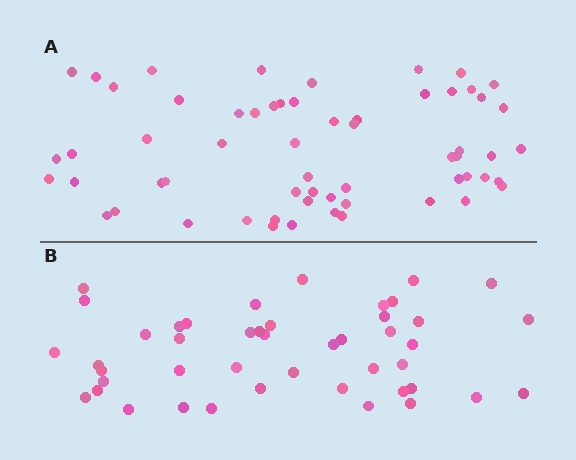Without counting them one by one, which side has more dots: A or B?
Region A (the top region) has more dots.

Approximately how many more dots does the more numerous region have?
Region A has approximately 15 more dots than region B.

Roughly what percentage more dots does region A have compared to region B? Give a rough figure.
About 35% more.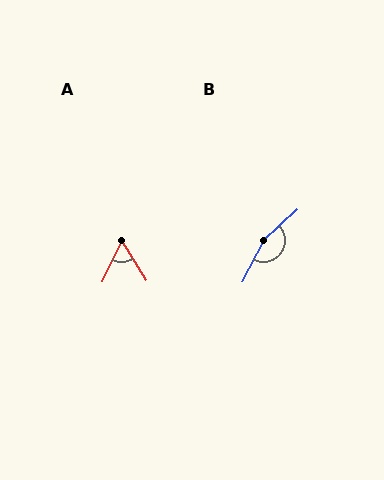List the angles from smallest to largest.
A (57°), B (160°).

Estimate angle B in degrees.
Approximately 160 degrees.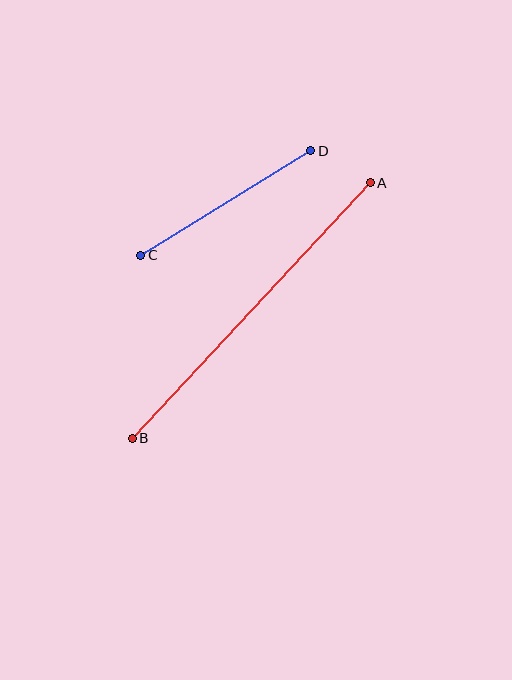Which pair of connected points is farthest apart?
Points A and B are farthest apart.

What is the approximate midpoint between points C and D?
The midpoint is at approximately (226, 203) pixels.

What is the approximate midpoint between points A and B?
The midpoint is at approximately (251, 310) pixels.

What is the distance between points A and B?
The distance is approximately 349 pixels.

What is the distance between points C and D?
The distance is approximately 199 pixels.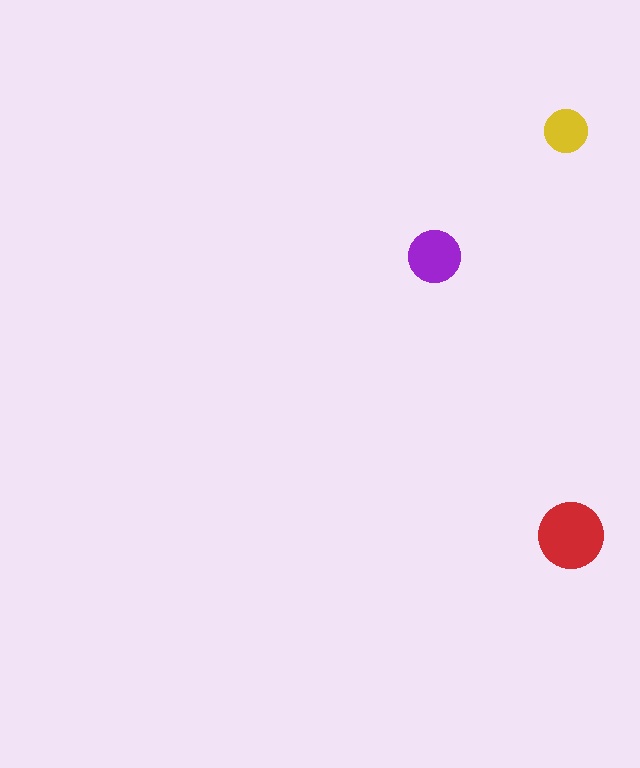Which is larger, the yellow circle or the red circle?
The red one.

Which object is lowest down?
The red circle is bottommost.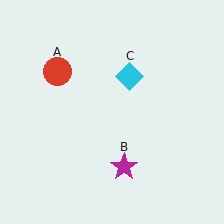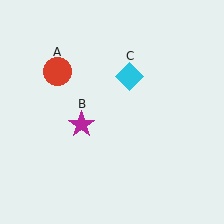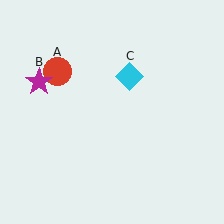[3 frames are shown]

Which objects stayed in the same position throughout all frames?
Red circle (object A) and cyan diamond (object C) remained stationary.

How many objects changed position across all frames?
1 object changed position: magenta star (object B).